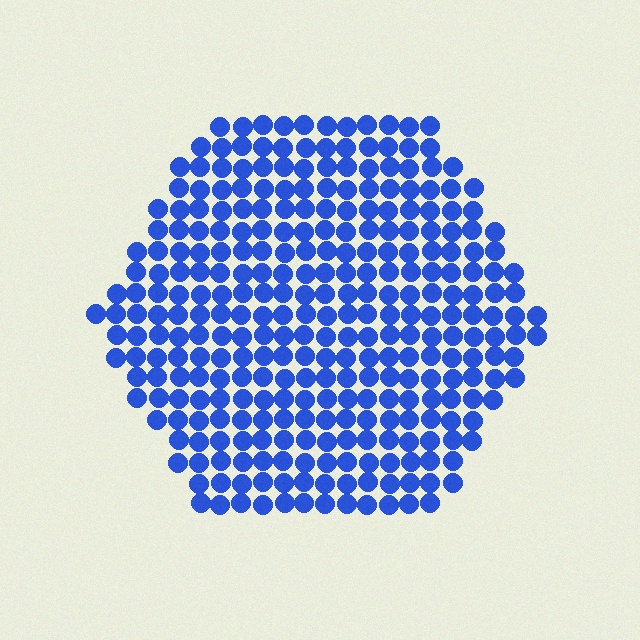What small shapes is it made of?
It is made of small circles.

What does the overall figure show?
The overall figure shows a hexagon.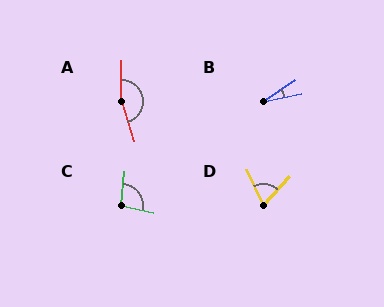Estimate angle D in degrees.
Approximately 67 degrees.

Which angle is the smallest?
B, at approximately 23 degrees.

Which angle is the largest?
A, at approximately 161 degrees.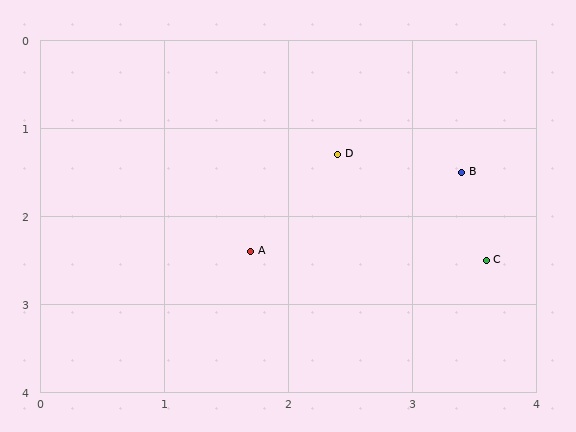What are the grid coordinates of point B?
Point B is at approximately (3.4, 1.5).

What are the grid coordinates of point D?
Point D is at approximately (2.4, 1.3).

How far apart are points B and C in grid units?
Points B and C are about 1.0 grid units apart.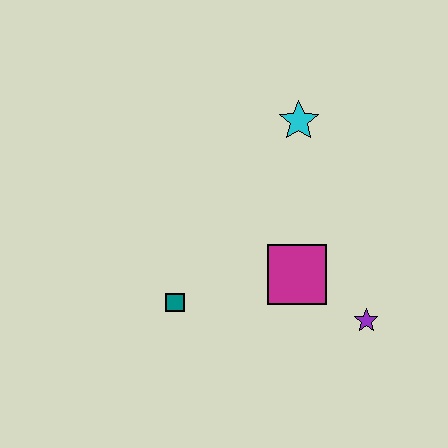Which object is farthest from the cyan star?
The teal square is farthest from the cyan star.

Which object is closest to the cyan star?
The magenta square is closest to the cyan star.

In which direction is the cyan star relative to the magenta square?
The cyan star is above the magenta square.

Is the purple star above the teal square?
No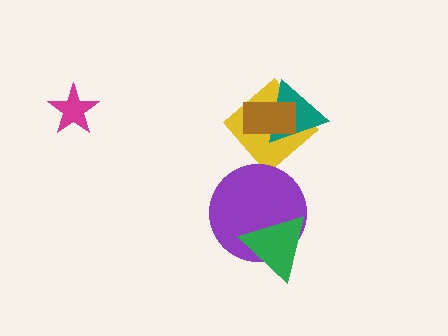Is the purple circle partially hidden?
Yes, it is partially covered by another shape.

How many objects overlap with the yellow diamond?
2 objects overlap with the yellow diamond.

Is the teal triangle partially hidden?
Yes, it is partially covered by another shape.